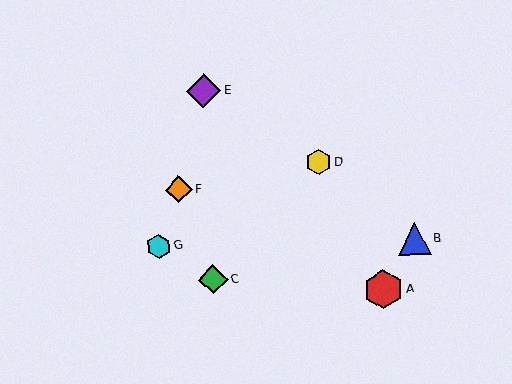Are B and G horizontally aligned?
Yes, both are at y≈239.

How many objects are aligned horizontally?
2 objects (B, G) are aligned horizontally.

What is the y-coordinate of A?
Object A is at y≈290.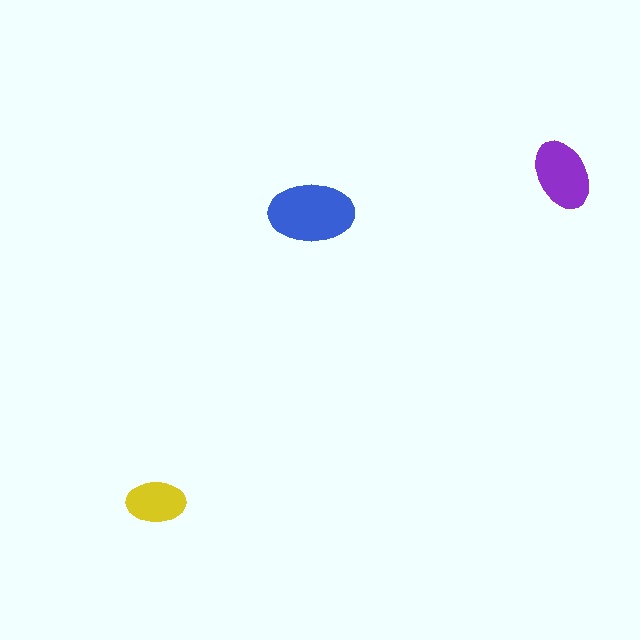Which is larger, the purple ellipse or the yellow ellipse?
The purple one.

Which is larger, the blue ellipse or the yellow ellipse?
The blue one.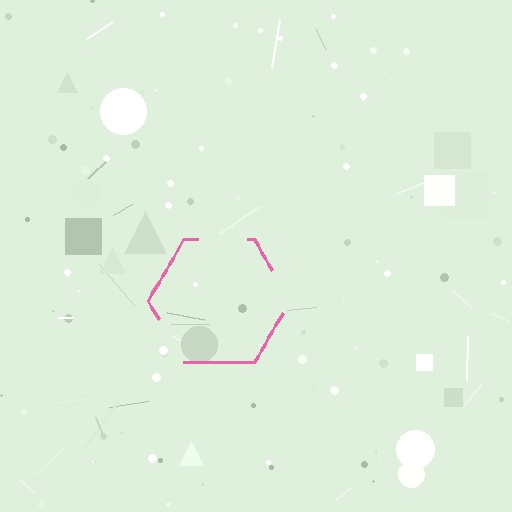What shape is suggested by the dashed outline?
The dashed outline suggests a hexagon.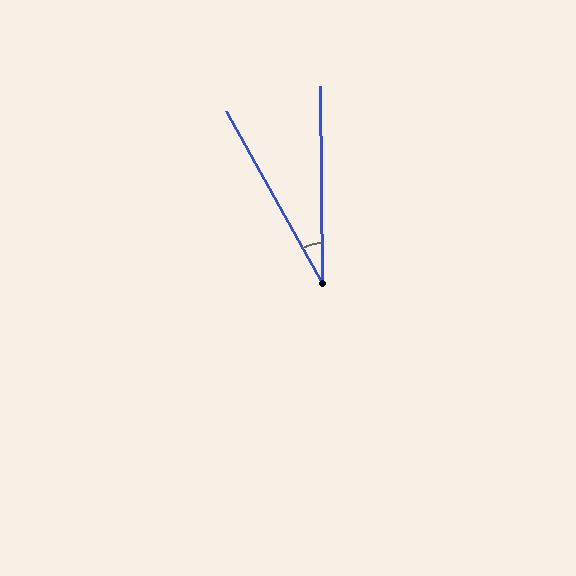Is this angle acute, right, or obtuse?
It is acute.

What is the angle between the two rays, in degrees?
Approximately 28 degrees.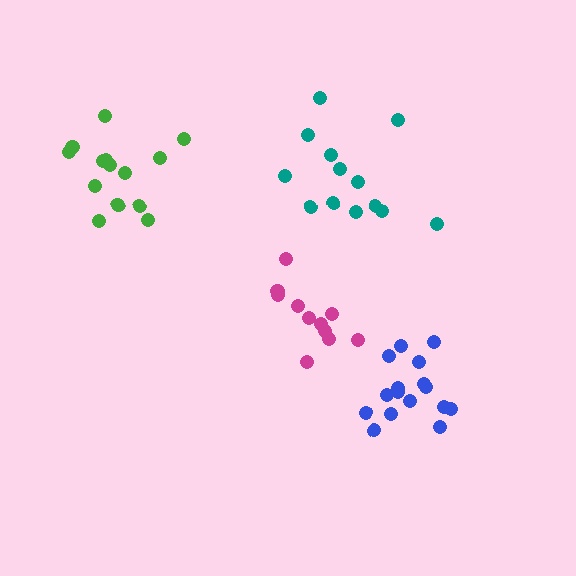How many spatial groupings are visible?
There are 4 spatial groupings.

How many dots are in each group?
Group 1: 13 dots, Group 2: 16 dots, Group 3: 14 dots, Group 4: 11 dots (54 total).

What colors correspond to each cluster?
The clusters are colored: teal, blue, green, magenta.